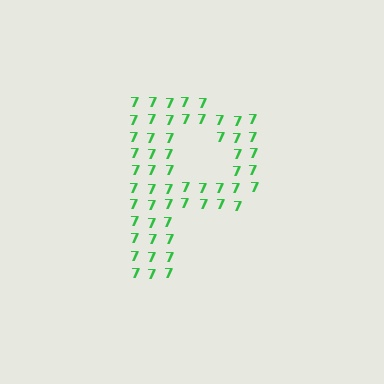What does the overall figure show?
The overall figure shows the letter P.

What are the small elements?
The small elements are digit 7's.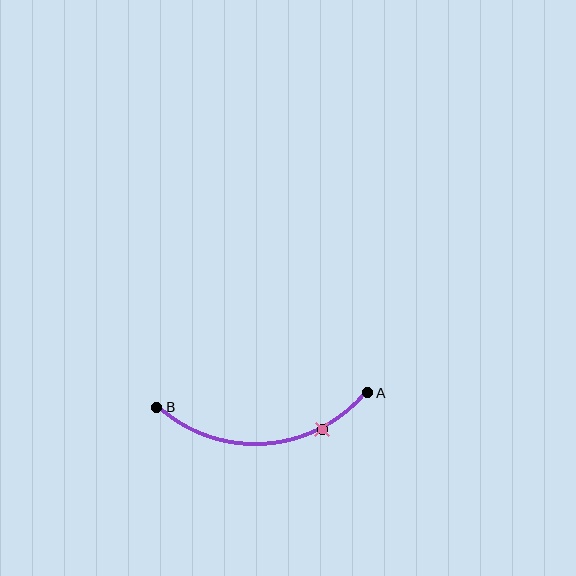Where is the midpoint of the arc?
The arc midpoint is the point on the curve farthest from the straight line joining A and B. It sits below that line.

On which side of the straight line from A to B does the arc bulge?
The arc bulges below the straight line connecting A and B.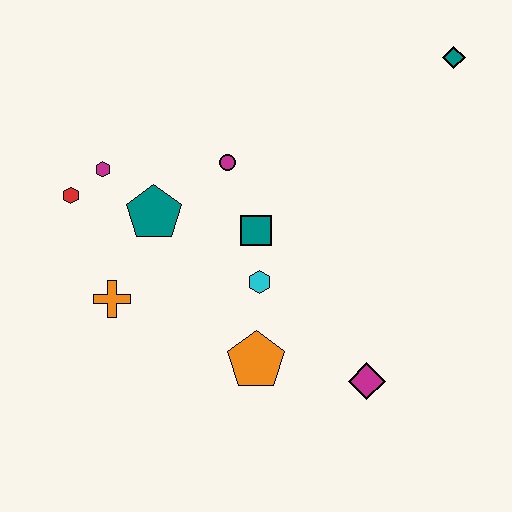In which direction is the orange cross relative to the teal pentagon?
The orange cross is below the teal pentagon.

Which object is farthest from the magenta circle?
The magenta diamond is farthest from the magenta circle.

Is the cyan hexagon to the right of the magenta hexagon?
Yes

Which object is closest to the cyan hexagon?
The teal square is closest to the cyan hexagon.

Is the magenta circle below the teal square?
No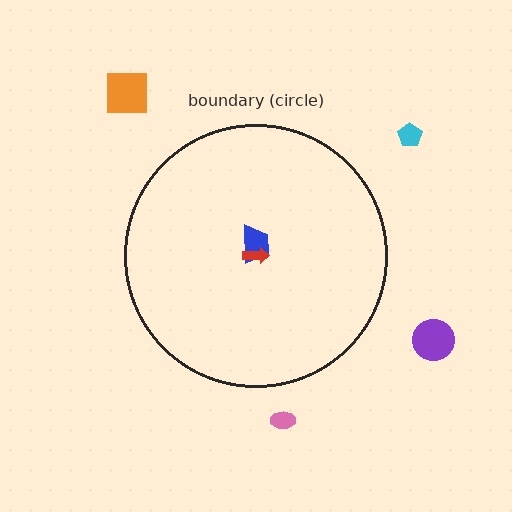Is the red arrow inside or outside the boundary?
Inside.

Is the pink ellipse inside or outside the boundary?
Outside.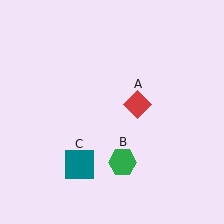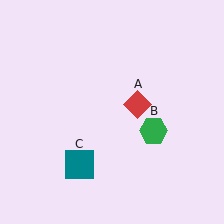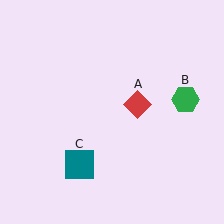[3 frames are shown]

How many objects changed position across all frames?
1 object changed position: green hexagon (object B).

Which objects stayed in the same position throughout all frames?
Red diamond (object A) and teal square (object C) remained stationary.